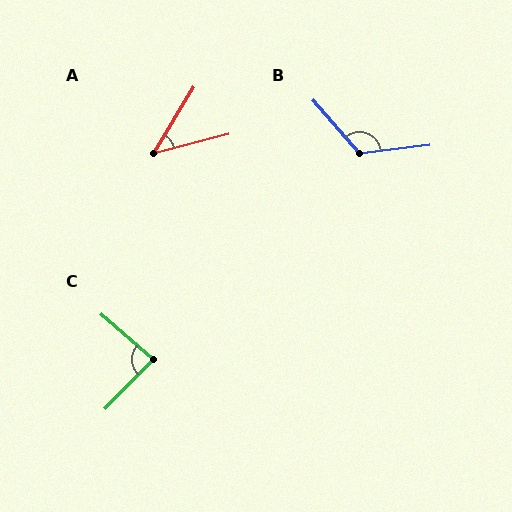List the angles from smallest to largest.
A (44°), C (86°), B (124°).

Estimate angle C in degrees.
Approximately 86 degrees.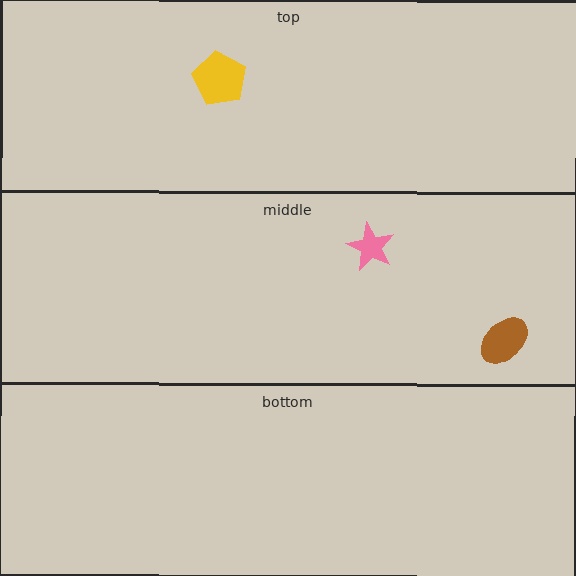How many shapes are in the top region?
1.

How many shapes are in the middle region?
2.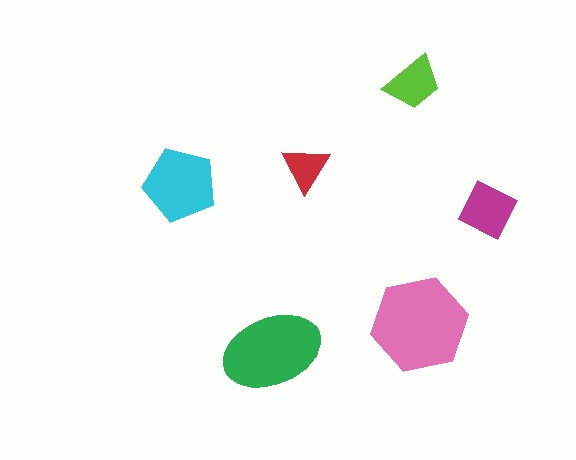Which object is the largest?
The pink hexagon.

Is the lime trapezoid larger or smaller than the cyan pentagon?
Smaller.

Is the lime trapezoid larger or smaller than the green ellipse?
Smaller.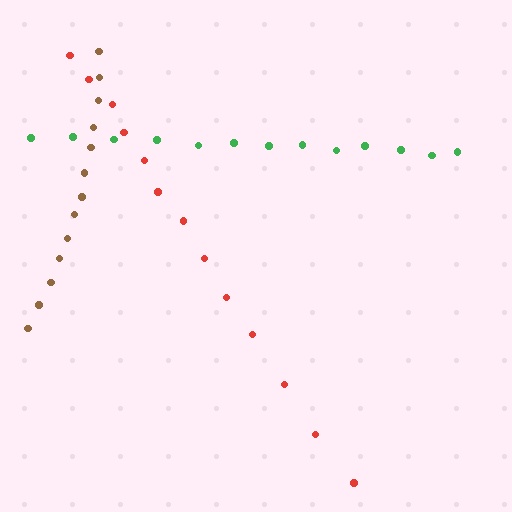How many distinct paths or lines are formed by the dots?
There are 3 distinct paths.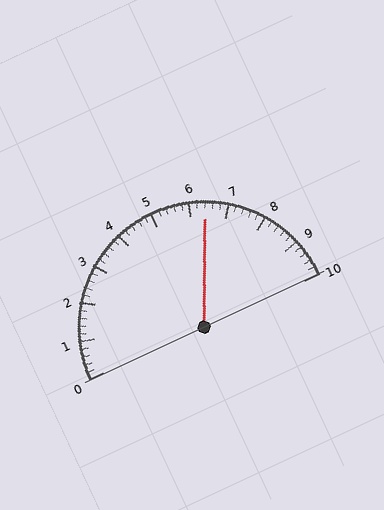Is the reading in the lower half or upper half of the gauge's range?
The reading is in the upper half of the range (0 to 10).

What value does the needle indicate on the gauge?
The needle indicates approximately 6.4.